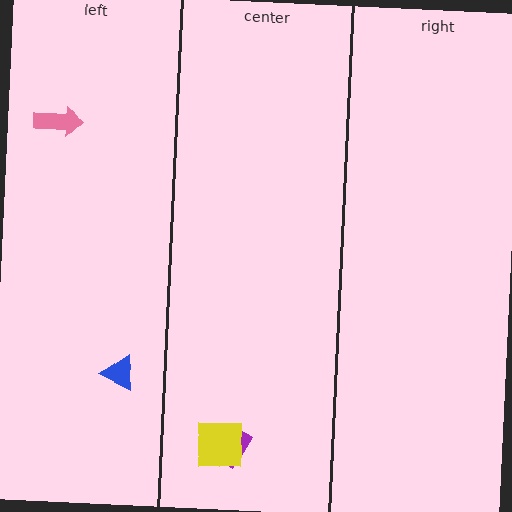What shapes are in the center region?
The purple rectangle, the yellow square.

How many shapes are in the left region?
2.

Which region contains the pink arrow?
The left region.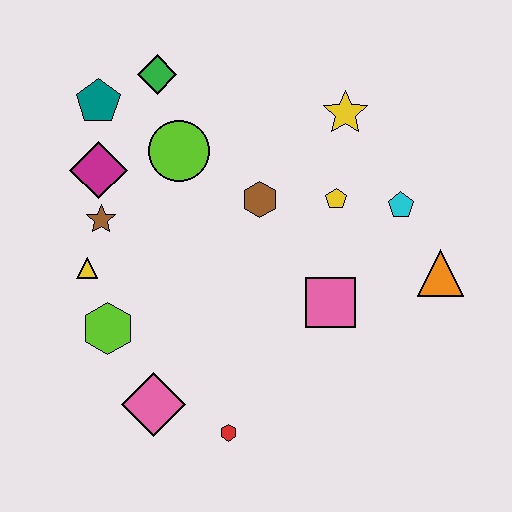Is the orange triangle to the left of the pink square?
No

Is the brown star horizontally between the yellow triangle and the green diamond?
Yes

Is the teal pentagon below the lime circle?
No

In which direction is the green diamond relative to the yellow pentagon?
The green diamond is to the left of the yellow pentagon.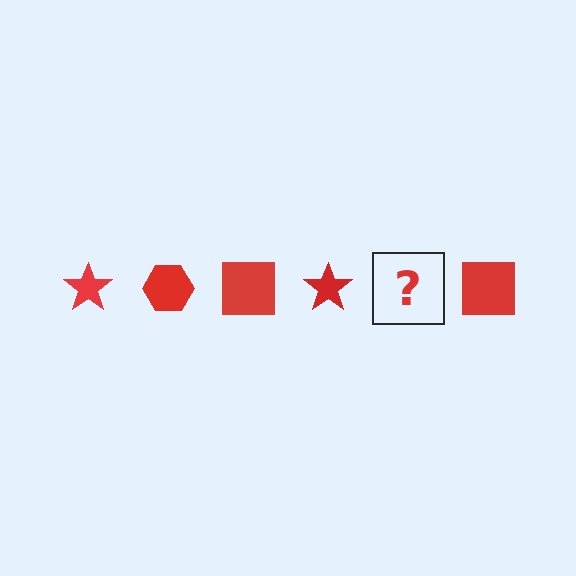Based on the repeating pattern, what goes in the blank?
The blank should be a red hexagon.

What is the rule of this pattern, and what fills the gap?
The rule is that the pattern cycles through star, hexagon, square shapes in red. The gap should be filled with a red hexagon.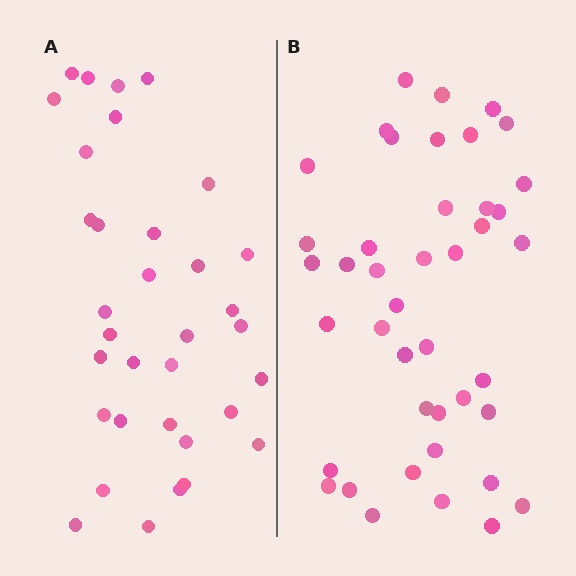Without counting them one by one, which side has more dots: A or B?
Region B (the right region) has more dots.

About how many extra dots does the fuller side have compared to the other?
Region B has roughly 8 or so more dots than region A.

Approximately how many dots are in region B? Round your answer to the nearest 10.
About 40 dots. (The exact count is 42, which rounds to 40.)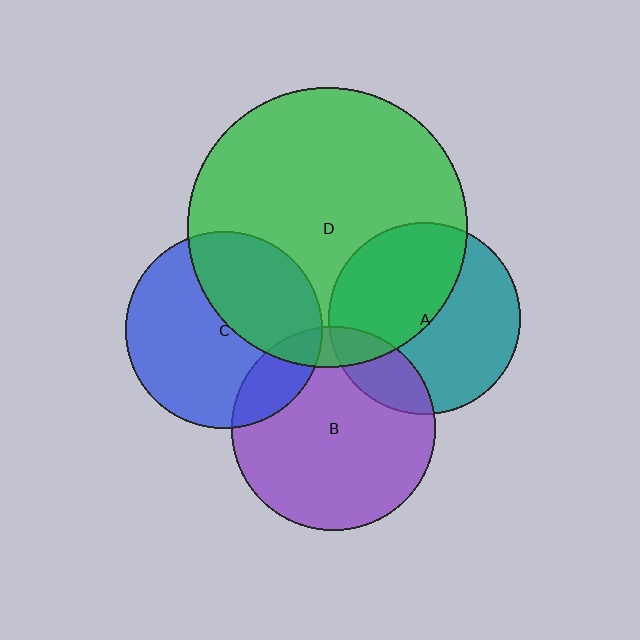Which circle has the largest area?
Circle D (green).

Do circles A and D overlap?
Yes.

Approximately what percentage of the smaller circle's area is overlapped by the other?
Approximately 45%.